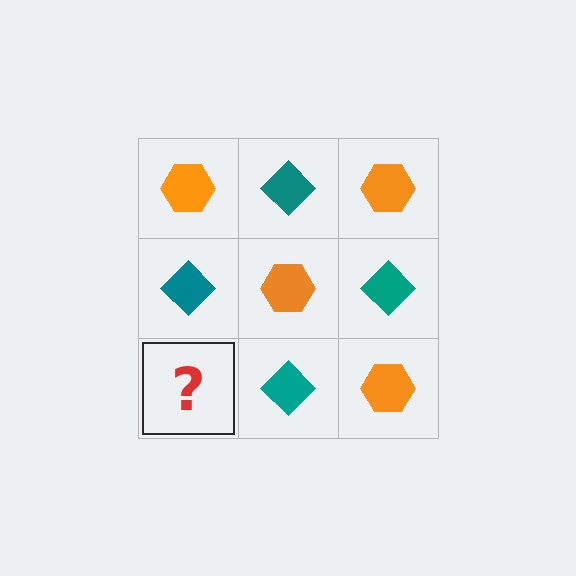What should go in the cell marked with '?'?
The missing cell should contain an orange hexagon.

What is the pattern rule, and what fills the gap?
The rule is that it alternates orange hexagon and teal diamond in a checkerboard pattern. The gap should be filled with an orange hexagon.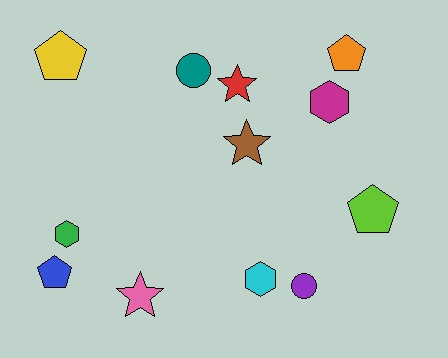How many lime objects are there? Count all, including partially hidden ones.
There is 1 lime object.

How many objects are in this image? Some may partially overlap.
There are 12 objects.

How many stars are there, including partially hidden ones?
There are 3 stars.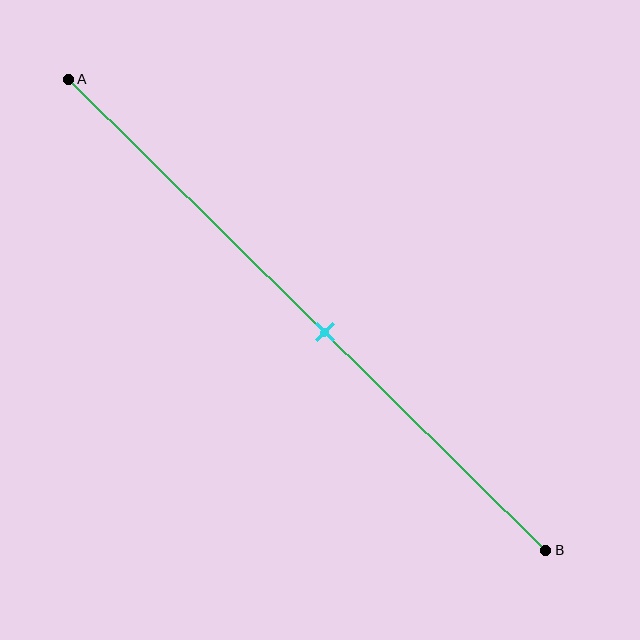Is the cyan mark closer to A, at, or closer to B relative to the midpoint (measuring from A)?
The cyan mark is closer to point B than the midpoint of segment AB.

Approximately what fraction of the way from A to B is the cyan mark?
The cyan mark is approximately 55% of the way from A to B.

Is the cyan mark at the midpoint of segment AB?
No, the mark is at about 55% from A, not at the 50% midpoint.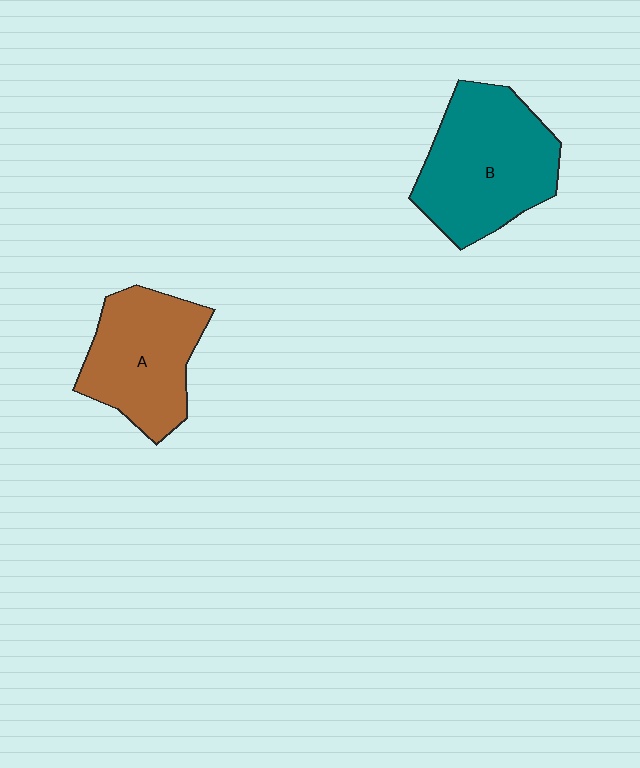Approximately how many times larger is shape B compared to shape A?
Approximately 1.2 times.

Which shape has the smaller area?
Shape A (brown).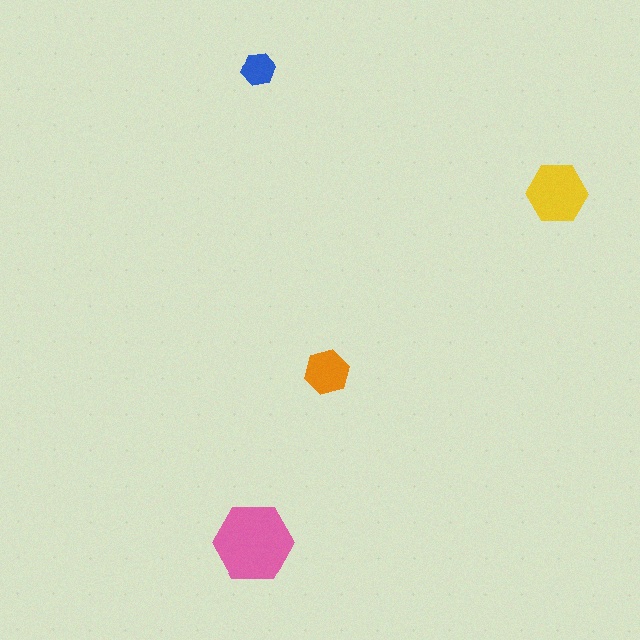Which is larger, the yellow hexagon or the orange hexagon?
The yellow one.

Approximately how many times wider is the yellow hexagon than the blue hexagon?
About 2 times wider.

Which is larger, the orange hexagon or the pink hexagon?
The pink one.